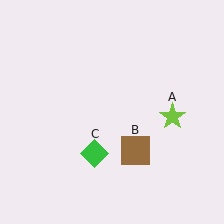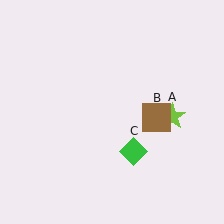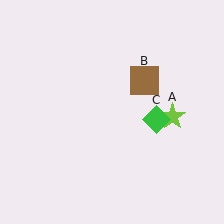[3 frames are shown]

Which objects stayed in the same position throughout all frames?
Lime star (object A) remained stationary.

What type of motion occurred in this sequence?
The brown square (object B), green diamond (object C) rotated counterclockwise around the center of the scene.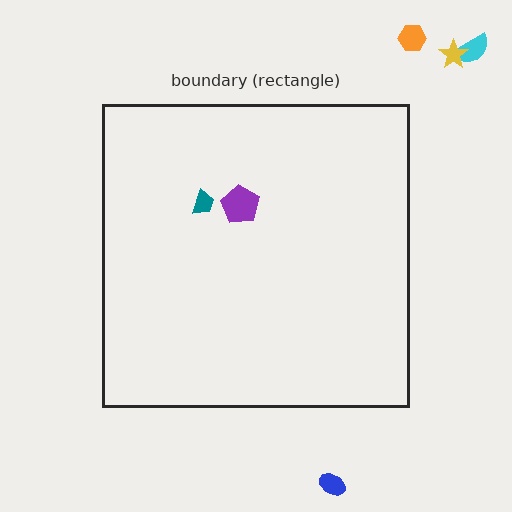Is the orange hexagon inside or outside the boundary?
Outside.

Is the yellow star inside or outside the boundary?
Outside.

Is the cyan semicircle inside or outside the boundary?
Outside.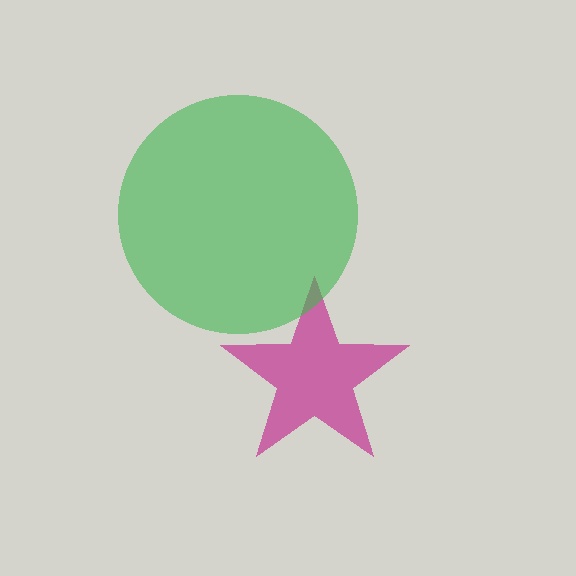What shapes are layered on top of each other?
The layered shapes are: a magenta star, a green circle.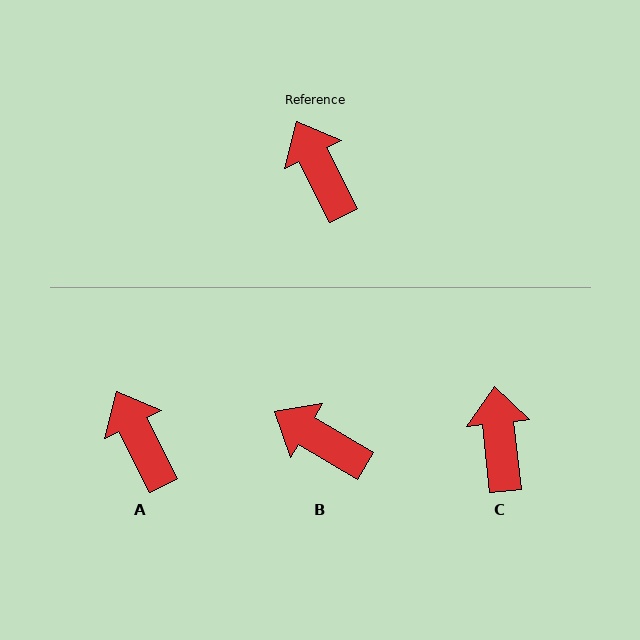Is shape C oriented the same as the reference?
No, it is off by about 21 degrees.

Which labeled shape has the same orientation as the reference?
A.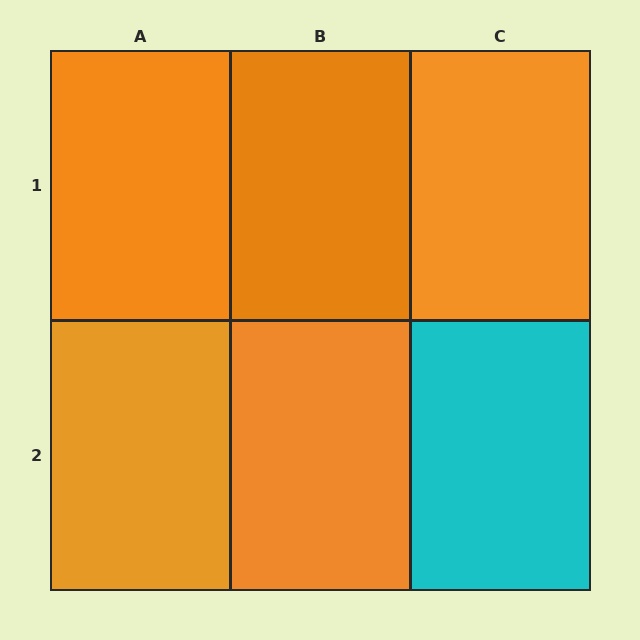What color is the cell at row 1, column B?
Orange.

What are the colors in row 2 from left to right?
Orange, orange, cyan.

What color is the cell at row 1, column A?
Orange.